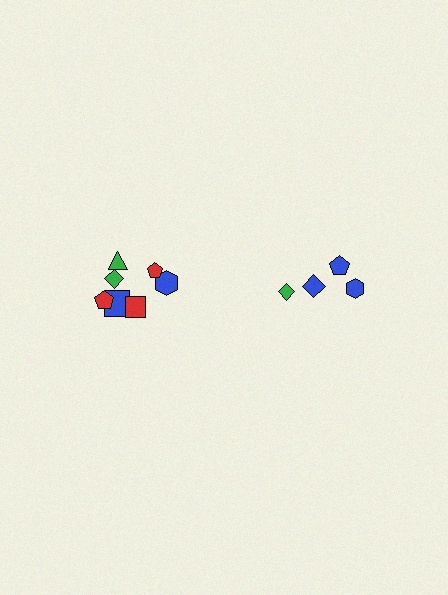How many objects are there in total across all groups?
There are 11 objects.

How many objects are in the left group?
There are 7 objects.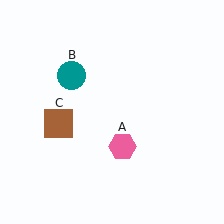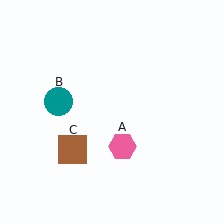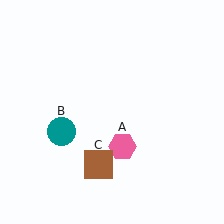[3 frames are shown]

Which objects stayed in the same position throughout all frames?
Pink hexagon (object A) remained stationary.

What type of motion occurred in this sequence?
The teal circle (object B), brown square (object C) rotated counterclockwise around the center of the scene.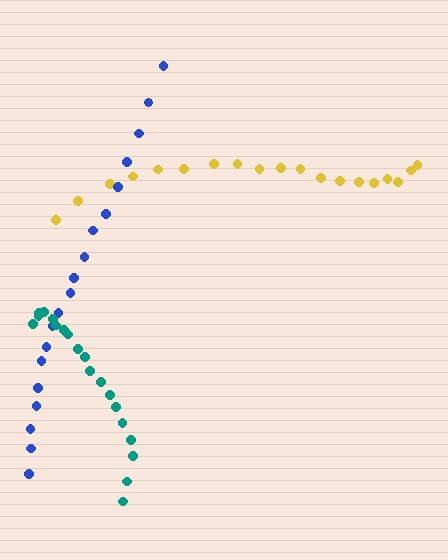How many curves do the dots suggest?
There are 3 distinct paths.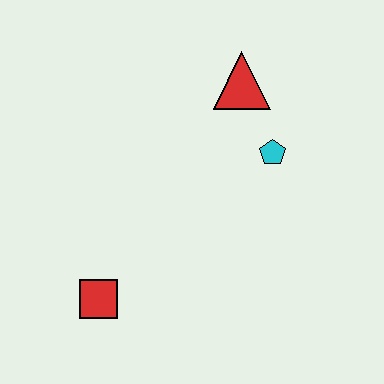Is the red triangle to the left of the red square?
No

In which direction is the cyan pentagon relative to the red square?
The cyan pentagon is to the right of the red square.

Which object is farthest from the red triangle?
The red square is farthest from the red triangle.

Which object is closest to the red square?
The cyan pentagon is closest to the red square.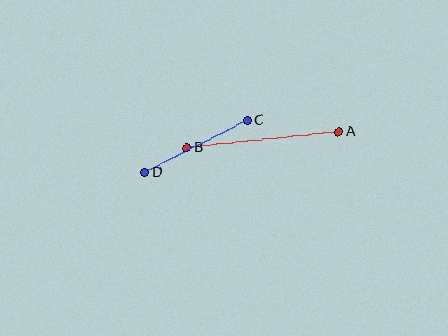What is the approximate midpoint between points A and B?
The midpoint is at approximately (263, 140) pixels.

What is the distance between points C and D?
The distance is approximately 115 pixels.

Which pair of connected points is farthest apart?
Points A and B are farthest apart.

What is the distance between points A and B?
The distance is approximately 152 pixels.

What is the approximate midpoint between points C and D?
The midpoint is at approximately (196, 146) pixels.